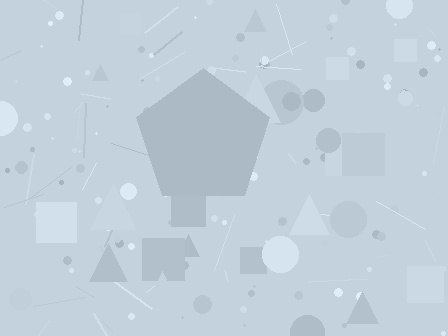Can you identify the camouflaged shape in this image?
The camouflaged shape is a pentagon.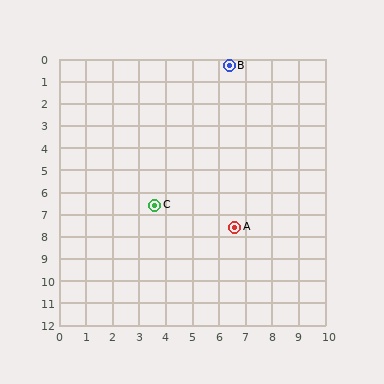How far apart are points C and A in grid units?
Points C and A are about 3.2 grid units apart.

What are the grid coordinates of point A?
Point A is at approximately (6.6, 7.6).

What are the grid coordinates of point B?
Point B is at approximately (6.4, 0.3).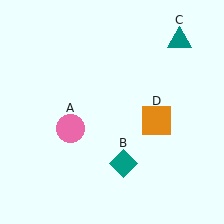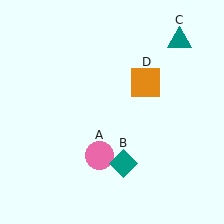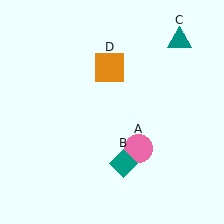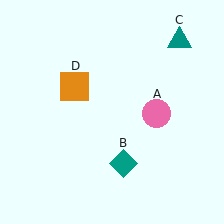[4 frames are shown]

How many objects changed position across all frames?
2 objects changed position: pink circle (object A), orange square (object D).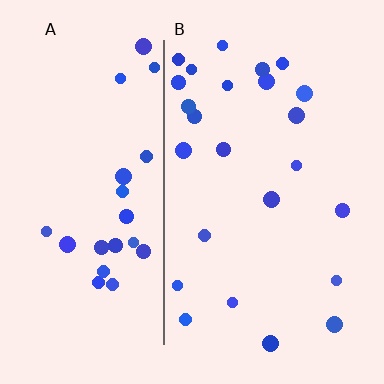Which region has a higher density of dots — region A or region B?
B (the right).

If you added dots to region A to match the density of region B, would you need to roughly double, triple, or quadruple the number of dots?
Approximately double.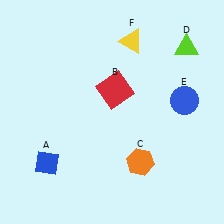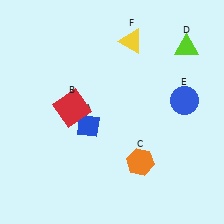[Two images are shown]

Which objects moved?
The objects that moved are: the blue diamond (A), the red square (B).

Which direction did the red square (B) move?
The red square (B) moved left.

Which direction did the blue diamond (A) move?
The blue diamond (A) moved right.